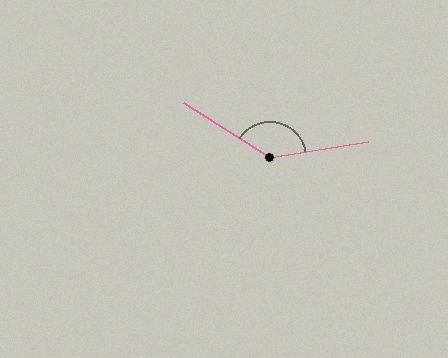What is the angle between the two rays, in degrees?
Approximately 138 degrees.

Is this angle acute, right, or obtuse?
It is obtuse.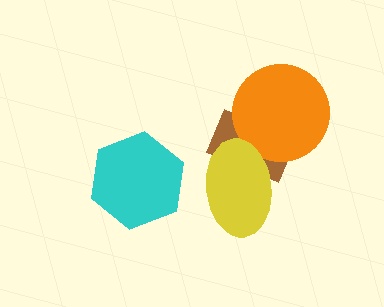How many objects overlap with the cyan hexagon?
0 objects overlap with the cyan hexagon.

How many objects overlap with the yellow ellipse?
2 objects overlap with the yellow ellipse.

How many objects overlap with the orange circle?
2 objects overlap with the orange circle.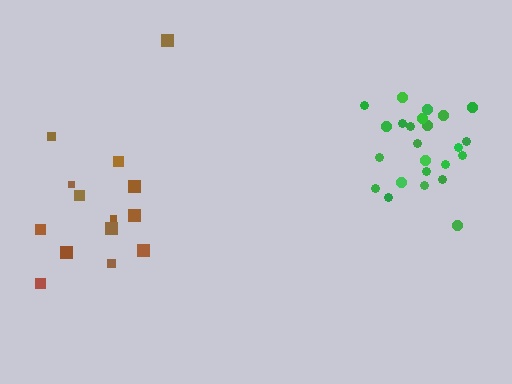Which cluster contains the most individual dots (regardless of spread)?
Green (24).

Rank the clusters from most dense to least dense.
green, brown.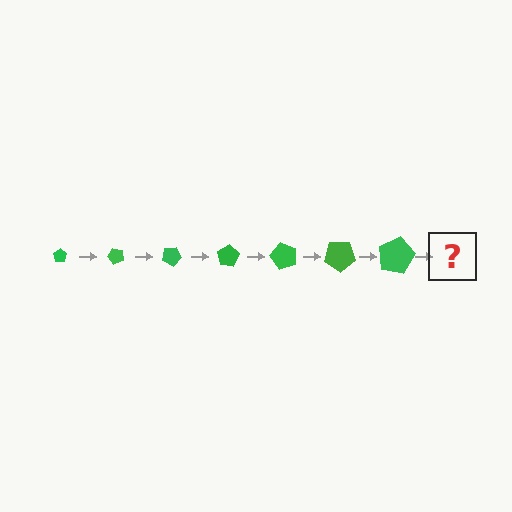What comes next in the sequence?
The next element should be a pentagon, larger than the previous one and rotated 350 degrees from the start.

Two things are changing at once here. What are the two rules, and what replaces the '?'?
The two rules are that the pentagon grows larger each step and it rotates 50 degrees each step. The '?' should be a pentagon, larger than the previous one and rotated 350 degrees from the start.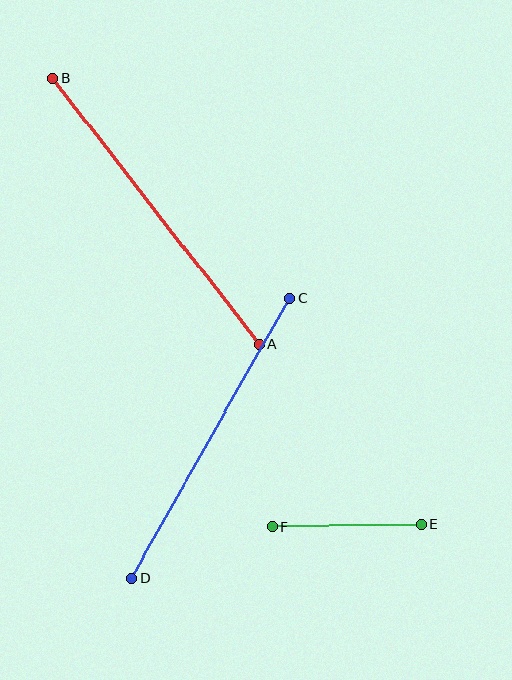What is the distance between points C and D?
The distance is approximately 321 pixels.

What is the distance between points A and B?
The distance is approximately 337 pixels.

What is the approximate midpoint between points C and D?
The midpoint is at approximately (211, 438) pixels.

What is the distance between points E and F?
The distance is approximately 149 pixels.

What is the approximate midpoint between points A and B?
The midpoint is at approximately (156, 211) pixels.